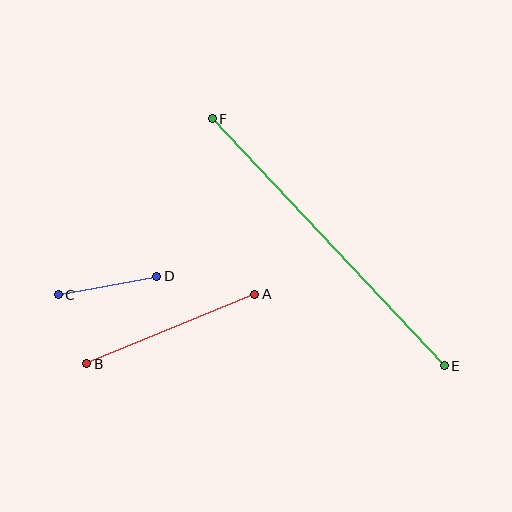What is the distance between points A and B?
The distance is approximately 182 pixels.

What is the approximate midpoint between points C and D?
The midpoint is at approximately (107, 286) pixels.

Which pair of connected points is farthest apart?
Points E and F are farthest apart.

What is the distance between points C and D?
The distance is approximately 100 pixels.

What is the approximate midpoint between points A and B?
The midpoint is at approximately (171, 329) pixels.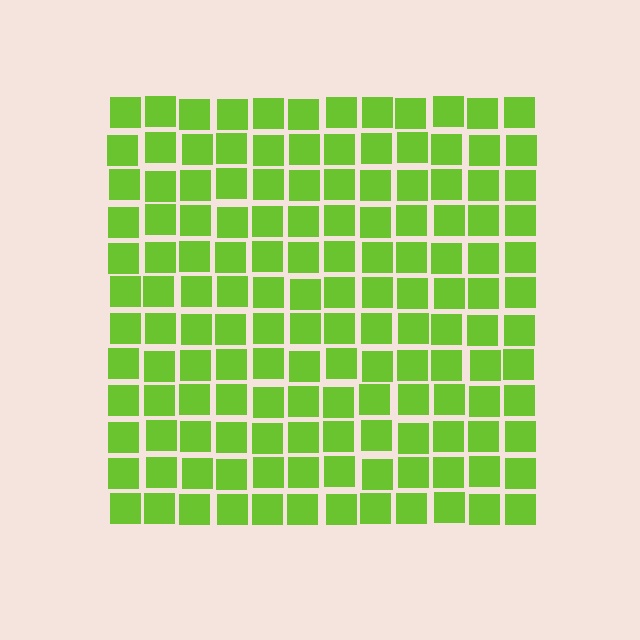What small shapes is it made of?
It is made of small squares.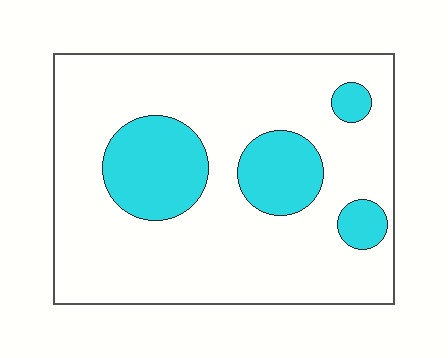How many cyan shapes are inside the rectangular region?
4.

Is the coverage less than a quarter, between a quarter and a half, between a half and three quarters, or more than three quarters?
Less than a quarter.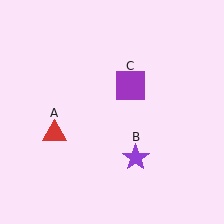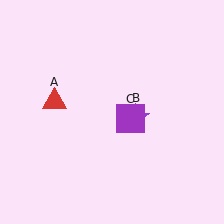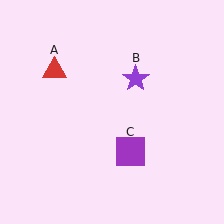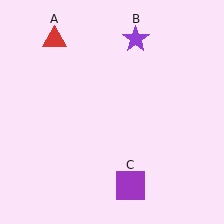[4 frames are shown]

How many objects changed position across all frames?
3 objects changed position: red triangle (object A), purple star (object B), purple square (object C).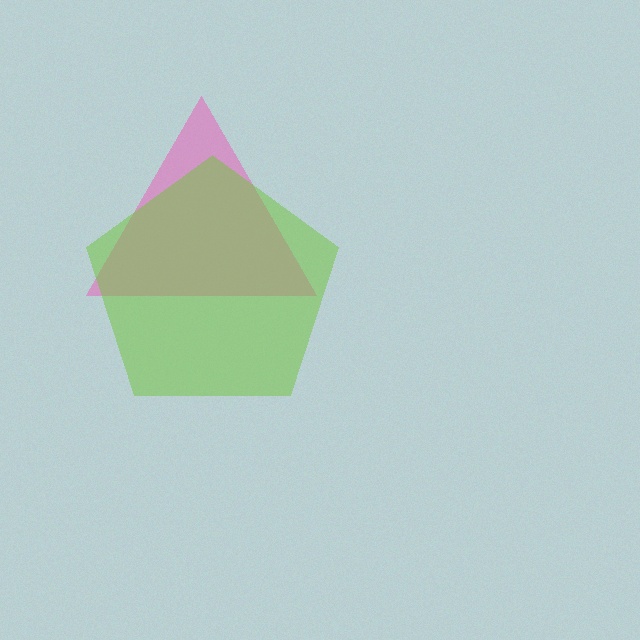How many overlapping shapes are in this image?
There are 2 overlapping shapes in the image.